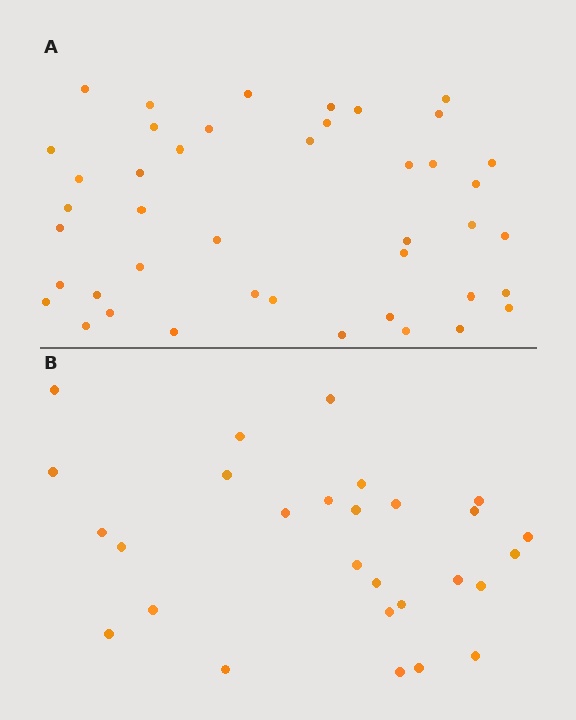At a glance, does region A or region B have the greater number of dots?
Region A (the top region) has more dots.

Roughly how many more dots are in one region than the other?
Region A has approximately 15 more dots than region B.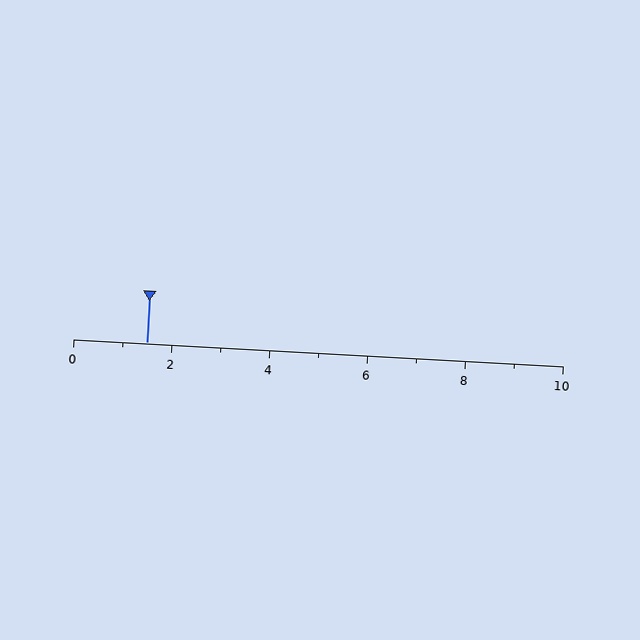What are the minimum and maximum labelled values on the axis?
The axis runs from 0 to 10.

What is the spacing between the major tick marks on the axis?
The major ticks are spaced 2 apart.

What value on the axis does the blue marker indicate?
The marker indicates approximately 1.5.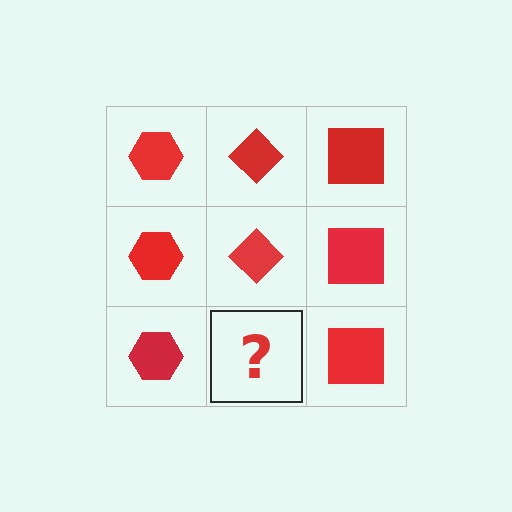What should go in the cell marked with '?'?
The missing cell should contain a red diamond.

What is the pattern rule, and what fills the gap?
The rule is that each column has a consistent shape. The gap should be filled with a red diamond.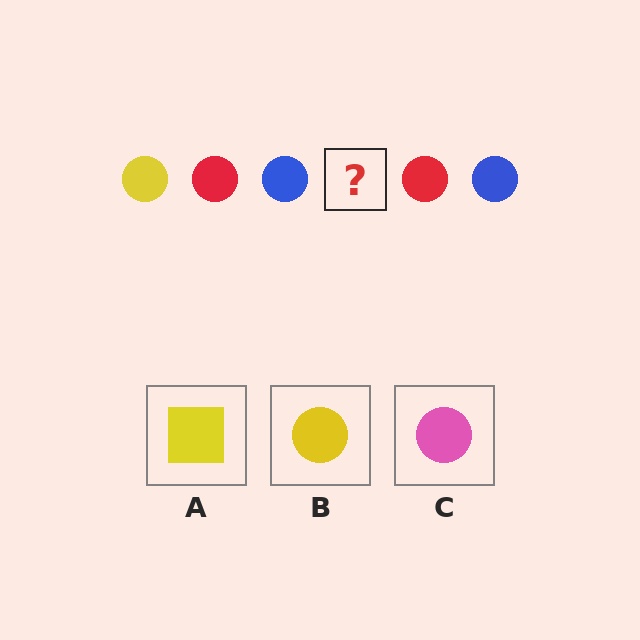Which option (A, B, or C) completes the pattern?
B.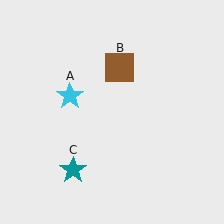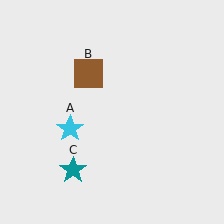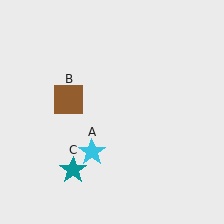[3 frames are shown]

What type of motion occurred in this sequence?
The cyan star (object A), brown square (object B) rotated counterclockwise around the center of the scene.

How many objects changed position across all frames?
2 objects changed position: cyan star (object A), brown square (object B).